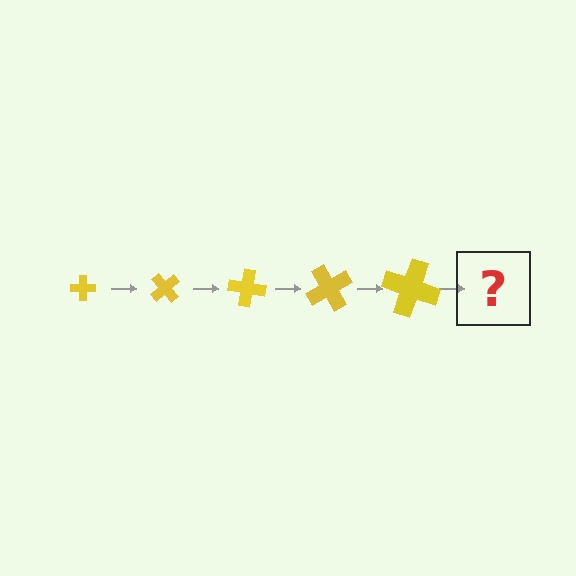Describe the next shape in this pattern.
It should be a cross, larger than the previous one and rotated 250 degrees from the start.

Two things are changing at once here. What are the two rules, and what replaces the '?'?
The two rules are that the cross grows larger each step and it rotates 50 degrees each step. The '?' should be a cross, larger than the previous one and rotated 250 degrees from the start.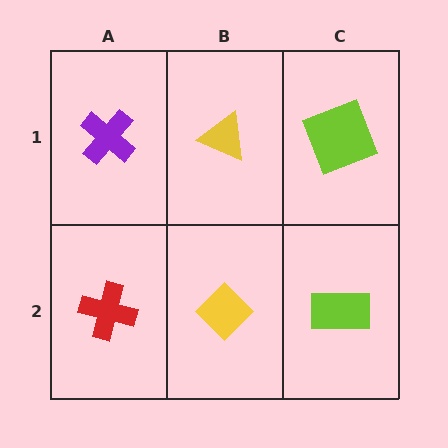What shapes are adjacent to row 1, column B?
A yellow diamond (row 2, column B), a purple cross (row 1, column A), a lime square (row 1, column C).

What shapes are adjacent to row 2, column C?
A lime square (row 1, column C), a yellow diamond (row 2, column B).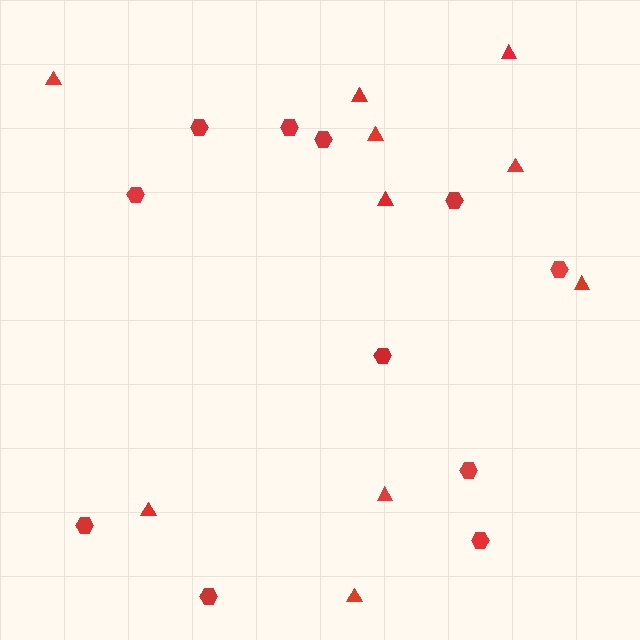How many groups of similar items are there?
There are 2 groups: one group of hexagons (11) and one group of triangles (10).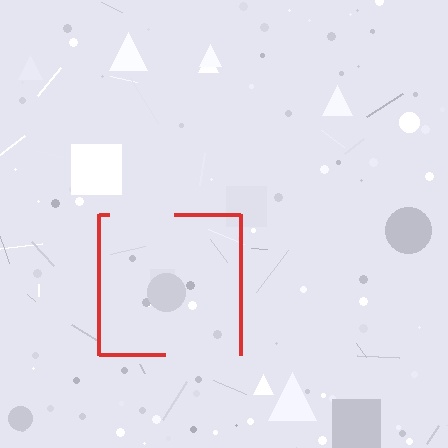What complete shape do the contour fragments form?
The contour fragments form a square.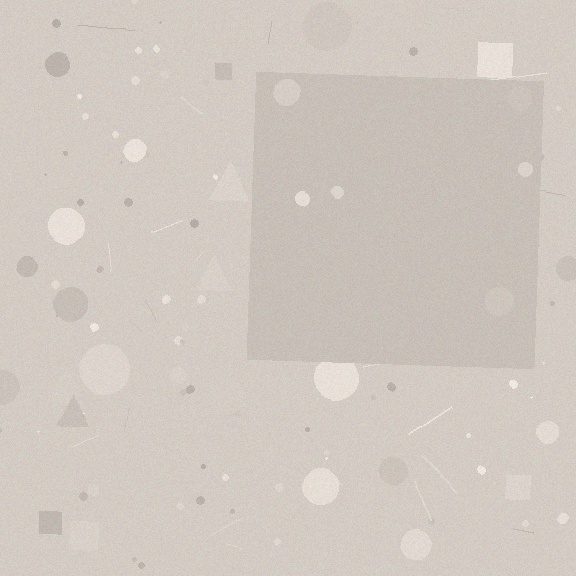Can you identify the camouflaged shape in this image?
The camouflaged shape is a square.